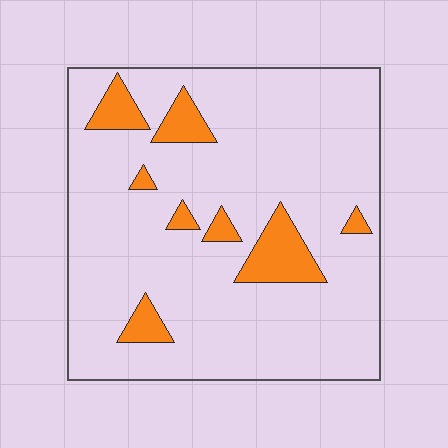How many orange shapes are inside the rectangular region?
8.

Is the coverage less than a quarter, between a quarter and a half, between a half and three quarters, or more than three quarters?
Less than a quarter.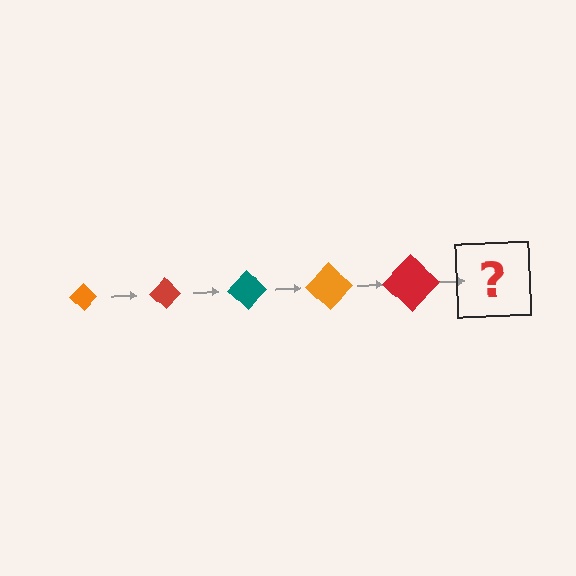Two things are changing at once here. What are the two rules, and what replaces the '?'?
The two rules are that the diamond grows larger each step and the color cycles through orange, red, and teal. The '?' should be a teal diamond, larger than the previous one.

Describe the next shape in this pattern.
It should be a teal diamond, larger than the previous one.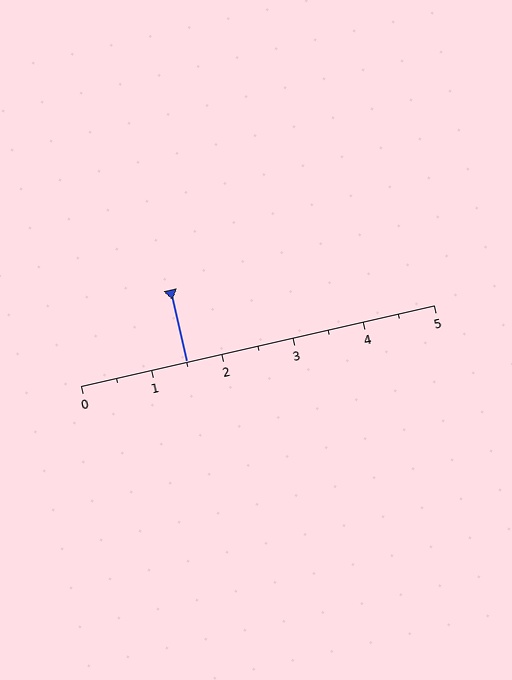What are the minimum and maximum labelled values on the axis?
The axis runs from 0 to 5.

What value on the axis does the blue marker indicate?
The marker indicates approximately 1.5.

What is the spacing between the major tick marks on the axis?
The major ticks are spaced 1 apart.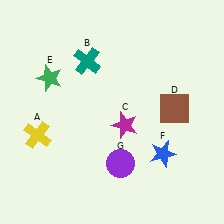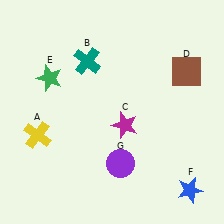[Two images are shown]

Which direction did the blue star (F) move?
The blue star (F) moved down.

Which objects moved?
The objects that moved are: the brown square (D), the blue star (F).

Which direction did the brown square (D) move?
The brown square (D) moved up.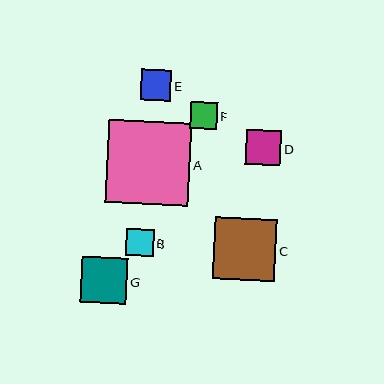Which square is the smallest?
Square F is the smallest with a size of approximately 27 pixels.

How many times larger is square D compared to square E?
Square D is approximately 1.1 times the size of square E.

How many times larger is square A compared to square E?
Square A is approximately 2.7 times the size of square E.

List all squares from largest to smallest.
From largest to smallest: A, C, G, D, E, B, F.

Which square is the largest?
Square A is the largest with a size of approximately 83 pixels.